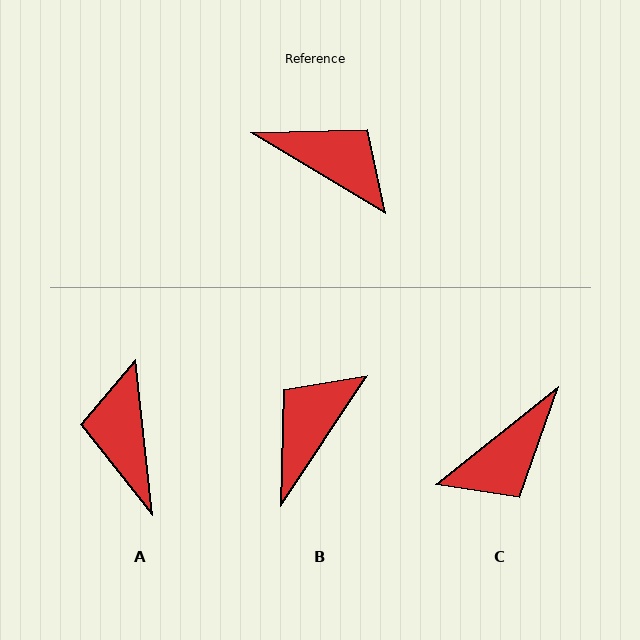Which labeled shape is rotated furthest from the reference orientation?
A, about 127 degrees away.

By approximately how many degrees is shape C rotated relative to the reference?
Approximately 111 degrees clockwise.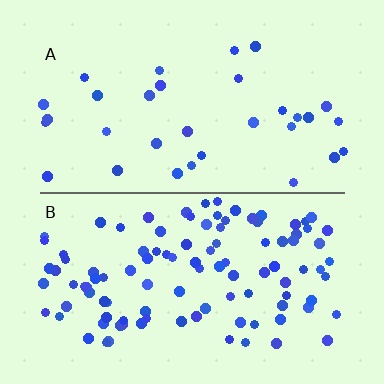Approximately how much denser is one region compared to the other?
Approximately 3.3× — region B over region A.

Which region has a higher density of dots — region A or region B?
B (the bottom).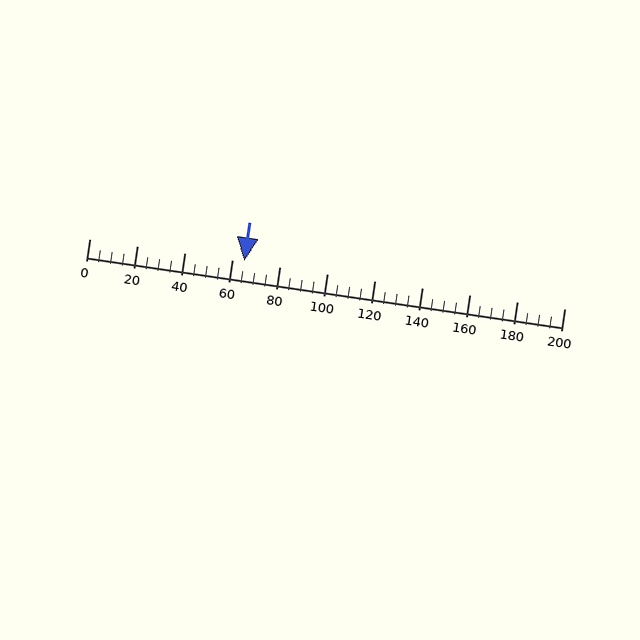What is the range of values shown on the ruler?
The ruler shows values from 0 to 200.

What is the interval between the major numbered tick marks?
The major tick marks are spaced 20 units apart.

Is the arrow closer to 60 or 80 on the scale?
The arrow is closer to 60.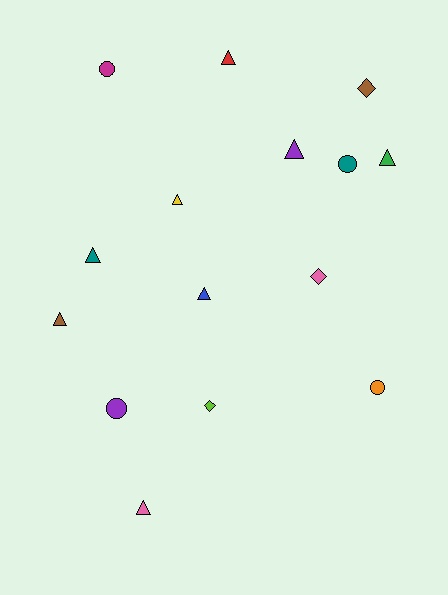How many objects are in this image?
There are 15 objects.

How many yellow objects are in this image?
There is 1 yellow object.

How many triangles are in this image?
There are 8 triangles.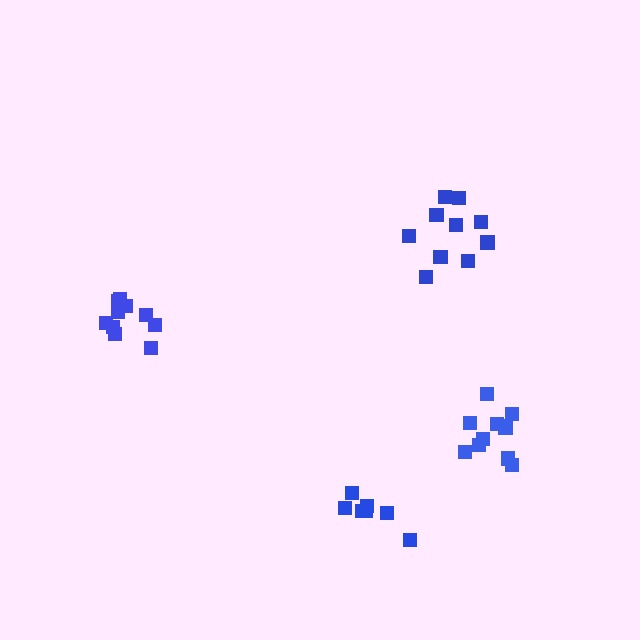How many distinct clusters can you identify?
There are 4 distinct clusters.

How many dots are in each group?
Group 1: 11 dots, Group 2: 10 dots, Group 3: 10 dots, Group 4: 7 dots (38 total).